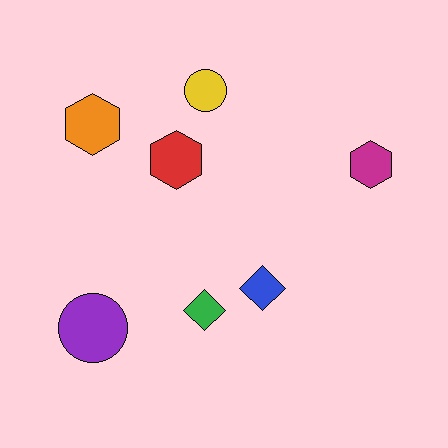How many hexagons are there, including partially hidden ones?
There are 3 hexagons.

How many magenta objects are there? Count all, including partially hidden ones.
There is 1 magenta object.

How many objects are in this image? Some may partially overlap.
There are 7 objects.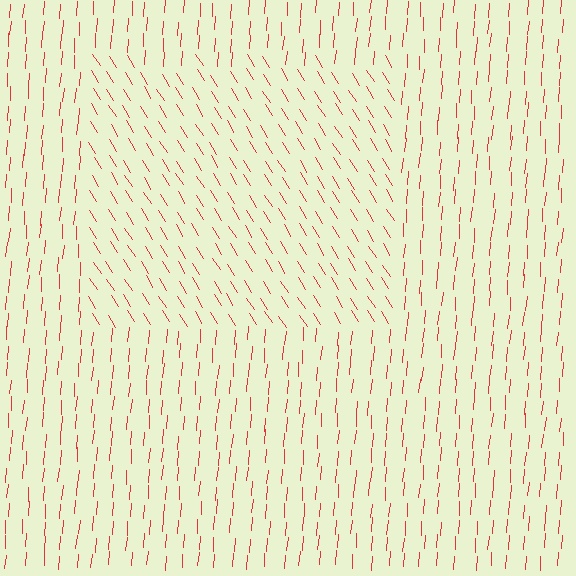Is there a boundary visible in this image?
Yes, there is a texture boundary formed by a change in line orientation.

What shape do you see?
I see a rectangle.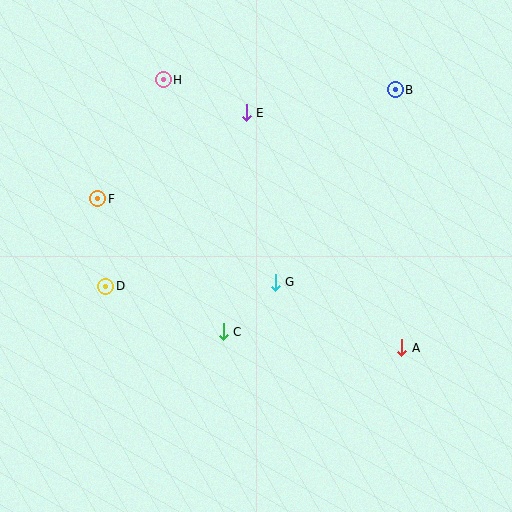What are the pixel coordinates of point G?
Point G is at (275, 282).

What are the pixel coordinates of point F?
Point F is at (98, 199).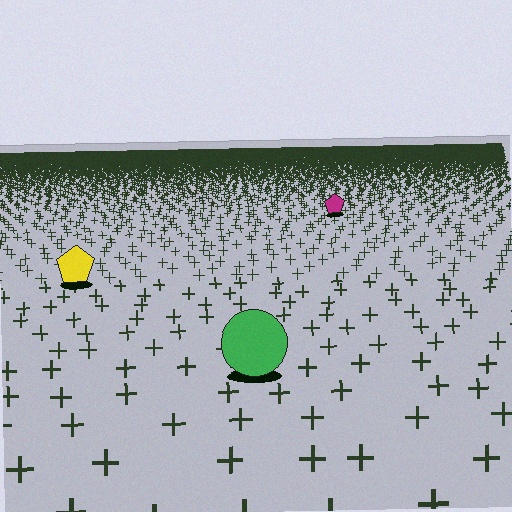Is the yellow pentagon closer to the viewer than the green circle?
No. The green circle is closer — you can tell from the texture gradient: the ground texture is coarser near it.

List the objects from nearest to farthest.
From nearest to farthest: the green circle, the yellow pentagon, the magenta pentagon.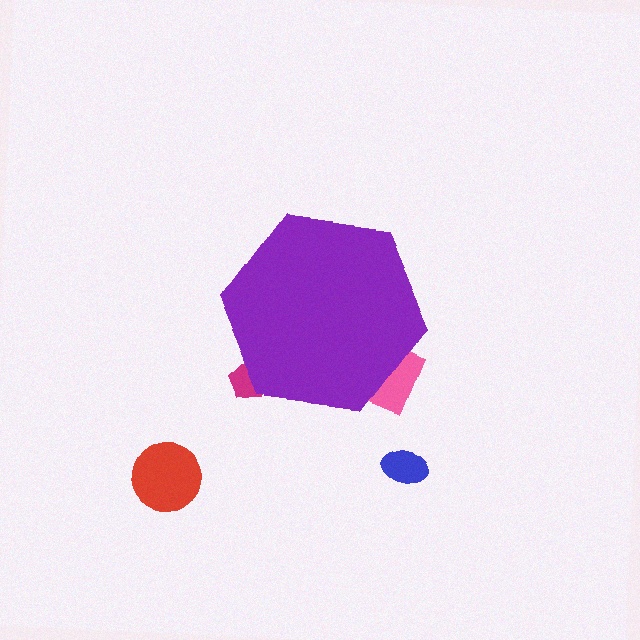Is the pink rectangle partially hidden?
Yes, the pink rectangle is partially hidden behind the purple hexagon.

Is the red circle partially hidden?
No, the red circle is fully visible.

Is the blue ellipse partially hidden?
No, the blue ellipse is fully visible.